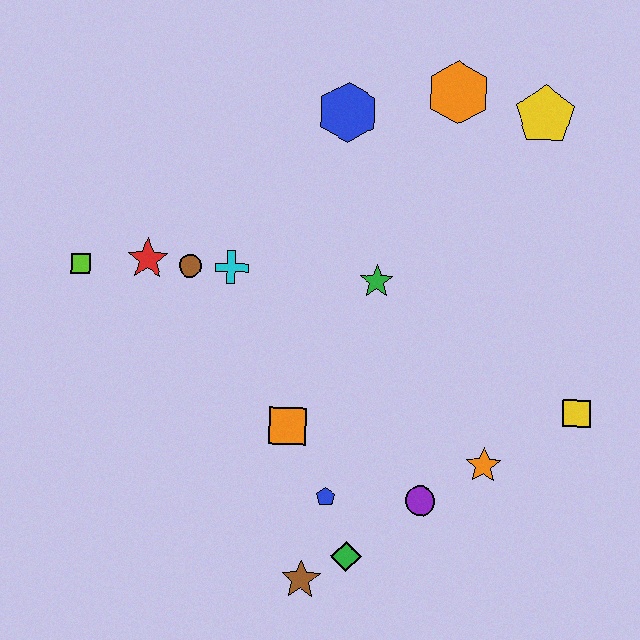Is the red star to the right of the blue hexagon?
No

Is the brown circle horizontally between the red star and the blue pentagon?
Yes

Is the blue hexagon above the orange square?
Yes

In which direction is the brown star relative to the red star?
The brown star is below the red star.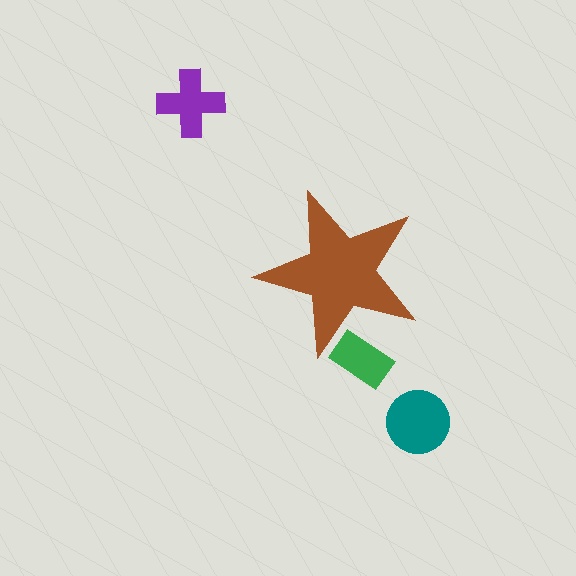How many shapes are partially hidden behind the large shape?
1 shape is partially hidden.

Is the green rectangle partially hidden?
Yes, the green rectangle is partially hidden behind the brown star.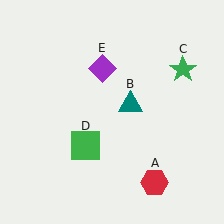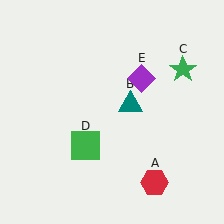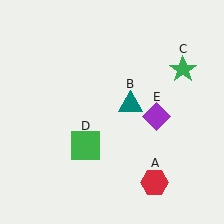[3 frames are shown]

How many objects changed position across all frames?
1 object changed position: purple diamond (object E).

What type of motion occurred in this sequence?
The purple diamond (object E) rotated clockwise around the center of the scene.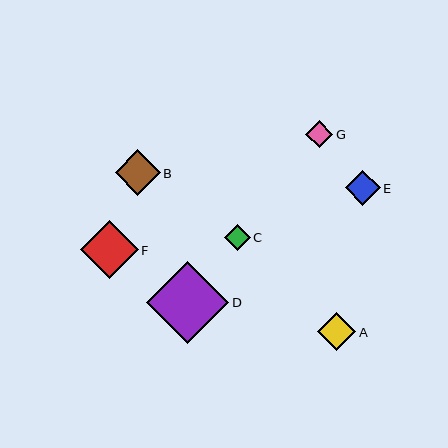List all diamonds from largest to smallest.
From largest to smallest: D, F, B, A, E, G, C.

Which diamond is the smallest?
Diamond C is the smallest with a size of approximately 26 pixels.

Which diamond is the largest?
Diamond D is the largest with a size of approximately 82 pixels.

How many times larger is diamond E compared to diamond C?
Diamond E is approximately 1.4 times the size of diamond C.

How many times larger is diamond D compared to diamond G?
Diamond D is approximately 3.0 times the size of diamond G.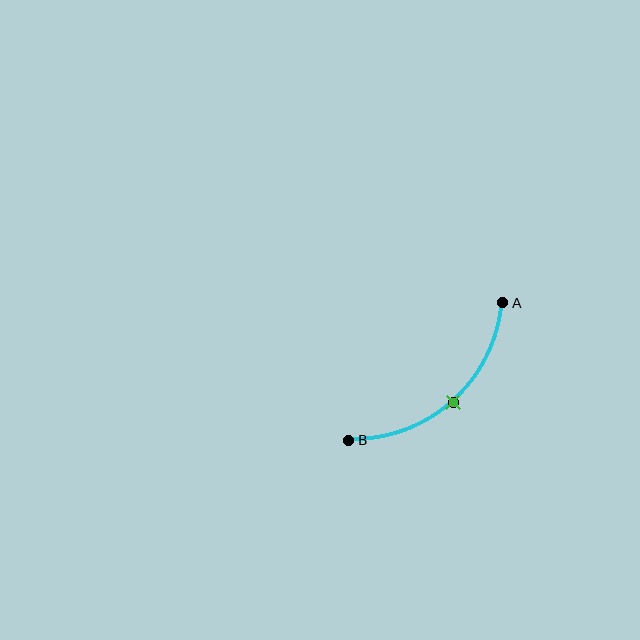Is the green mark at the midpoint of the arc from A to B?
Yes. The green mark lies on the arc at equal arc-length from both A and B — it is the arc midpoint.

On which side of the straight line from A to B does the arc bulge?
The arc bulges below and to the right of the straight line connecting A and B.